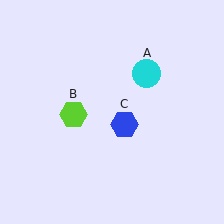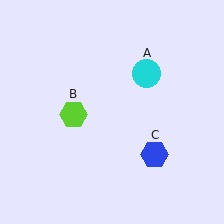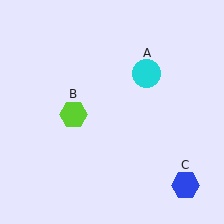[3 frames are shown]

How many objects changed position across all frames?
1 object changed position: blue hexagon (object C).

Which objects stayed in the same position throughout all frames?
Cyan circle (object A) and lime hexagon (object B) remained stationary.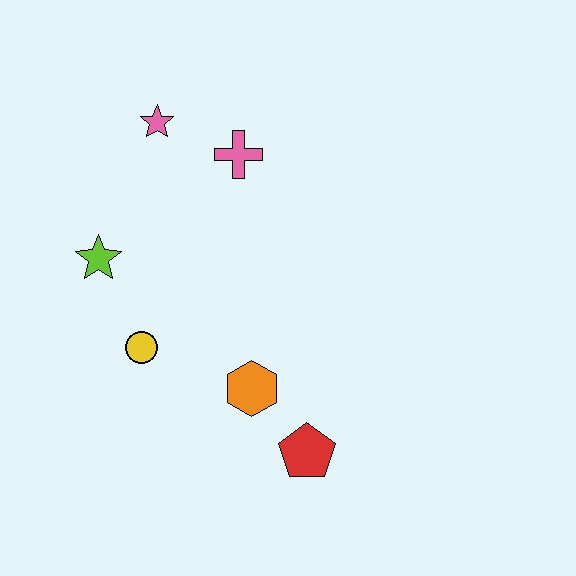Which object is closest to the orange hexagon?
The red pentagon is closest to the orange hexagon.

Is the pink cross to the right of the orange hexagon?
No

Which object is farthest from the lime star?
The red pentagon is farthest from the lime star.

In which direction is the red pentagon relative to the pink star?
The red pentagon is below the pink star.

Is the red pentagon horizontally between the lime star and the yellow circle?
No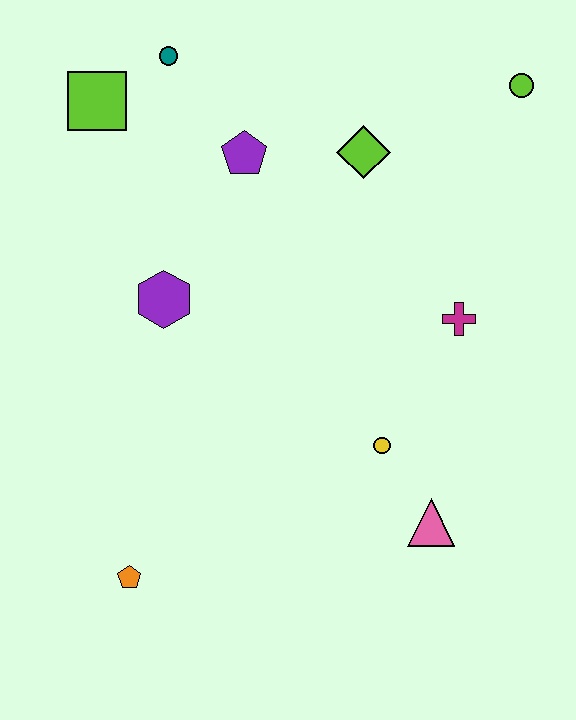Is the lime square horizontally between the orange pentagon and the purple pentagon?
No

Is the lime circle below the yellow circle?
No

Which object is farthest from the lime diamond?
The orange pentagon is farthest from the lime diamond.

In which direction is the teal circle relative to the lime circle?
The teal circle is to the left of the lime circle.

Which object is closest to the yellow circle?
The pink triangle is closest to the yellow circle.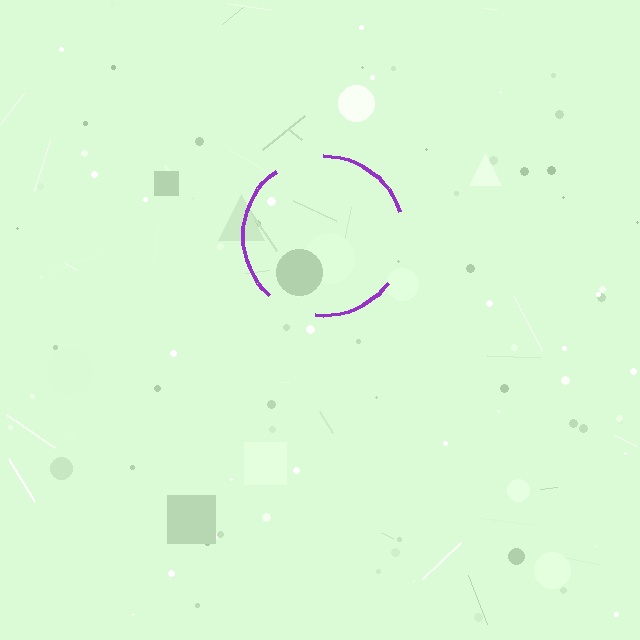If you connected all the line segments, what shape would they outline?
They would outline a circle.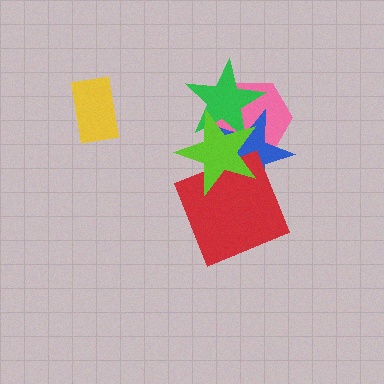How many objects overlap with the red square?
2 objects overlap with the red square.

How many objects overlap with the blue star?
4 objects overlap with the blue star.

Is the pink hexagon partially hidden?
Yes, it is partially covered by another shape.